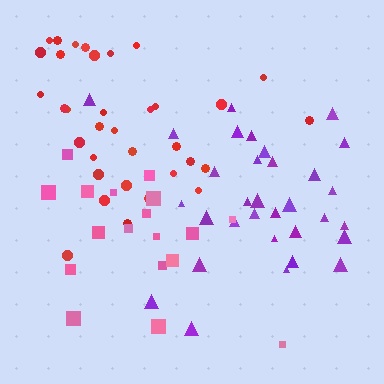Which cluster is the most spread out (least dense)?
Pink.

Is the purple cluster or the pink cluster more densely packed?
Purple.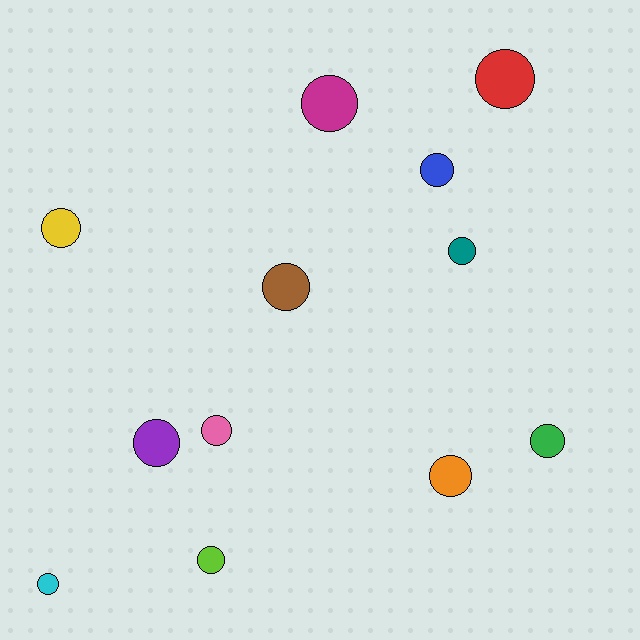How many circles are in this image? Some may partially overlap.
There are 12 circles.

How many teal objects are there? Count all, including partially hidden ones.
There is 1 teal object.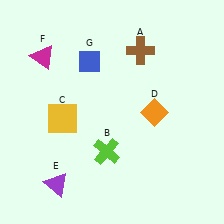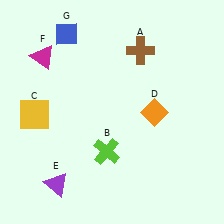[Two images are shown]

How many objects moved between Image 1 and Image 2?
2 objects moved between the two images.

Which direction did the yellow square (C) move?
The yellow square (C) moved left.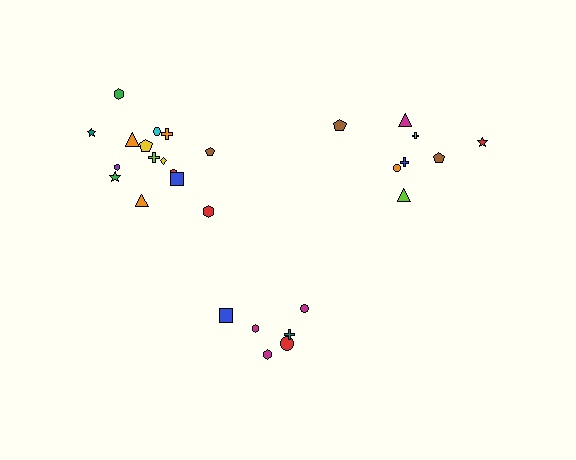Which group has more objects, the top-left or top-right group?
The top-left group.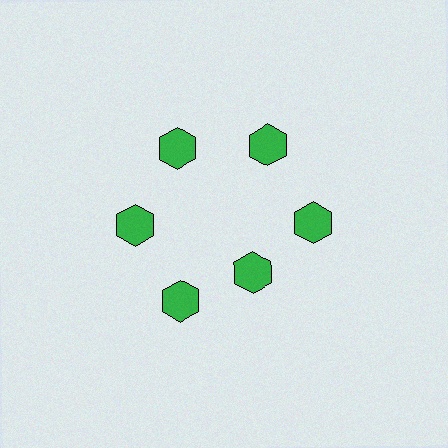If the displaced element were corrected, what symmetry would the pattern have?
It would have 6-fold rotational symmetry — the pattern would map onto itself every 60 degrees.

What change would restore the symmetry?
The symmetry would be restored by moving it outward, back onto the ring so that all 6 hexagons sit at equal angles and equal distance from the center.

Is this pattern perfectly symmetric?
No. The 6 green hexagons are arranged in a ring, but one element near the 5 o'clock position is pulled inward toward the center, breaking the 6-fold rotational symmetry.